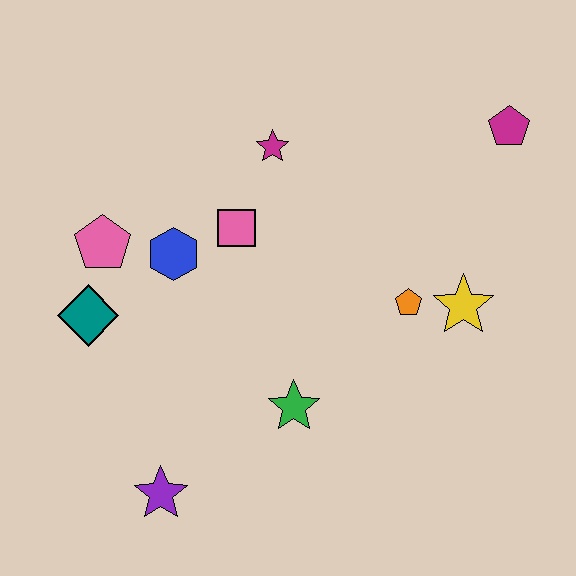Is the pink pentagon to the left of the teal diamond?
No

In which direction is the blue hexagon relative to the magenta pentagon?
The blue hexagon is to the left of the magenta pentagon.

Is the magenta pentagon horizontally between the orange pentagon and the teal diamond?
No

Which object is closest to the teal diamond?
The pink pentagon is closest to the teal diamond.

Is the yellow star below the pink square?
Yes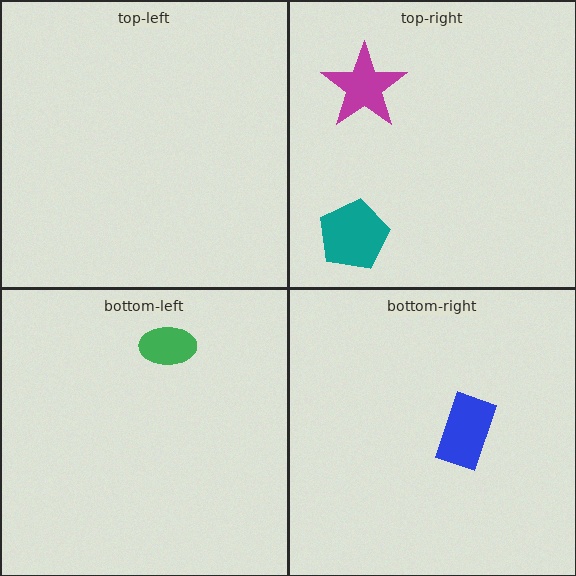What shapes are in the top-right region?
The teal pentagon, the magenta star.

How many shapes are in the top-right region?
2.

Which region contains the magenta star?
The top-right region.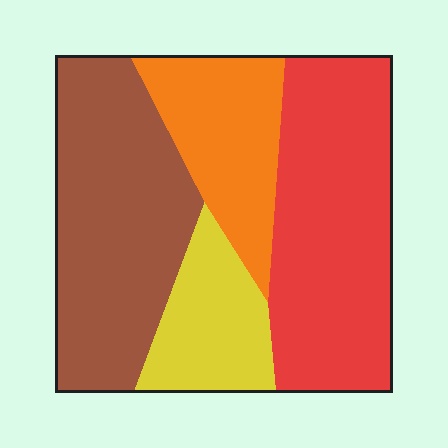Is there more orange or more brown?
Brown.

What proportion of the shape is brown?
Brown takes up about one third (1/3) of the shape.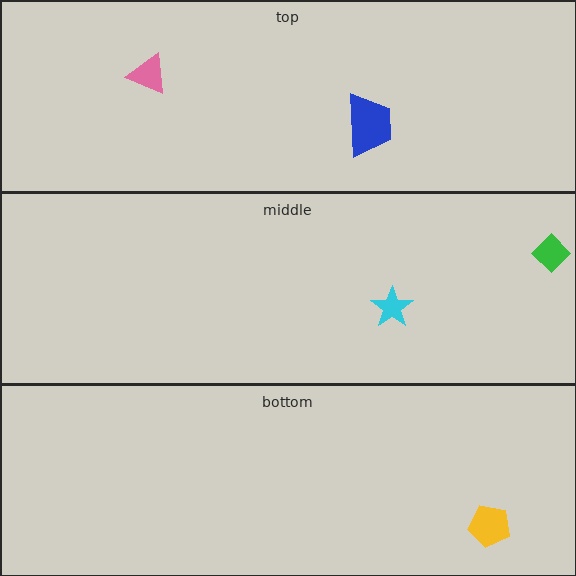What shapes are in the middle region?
The cyan star, the green diamond.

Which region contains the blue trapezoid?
The top region.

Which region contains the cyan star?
The middle region.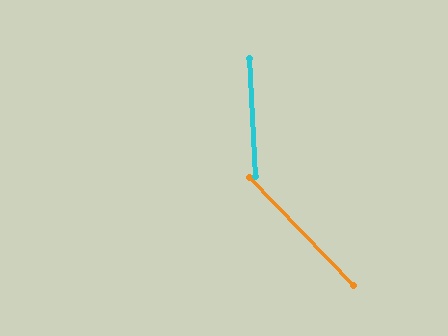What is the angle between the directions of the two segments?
Approximately 41 degrees.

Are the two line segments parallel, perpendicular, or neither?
Neither parallel nor perpendicular — they differ by about 41°.